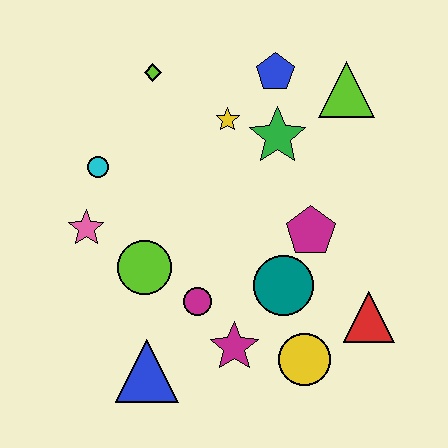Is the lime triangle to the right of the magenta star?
Yes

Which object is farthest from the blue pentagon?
The blue triangle is farthest from the blue pentagon.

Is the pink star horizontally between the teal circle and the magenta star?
No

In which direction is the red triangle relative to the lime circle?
The red triangle is to the right of the lime circle.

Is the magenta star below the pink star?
Yes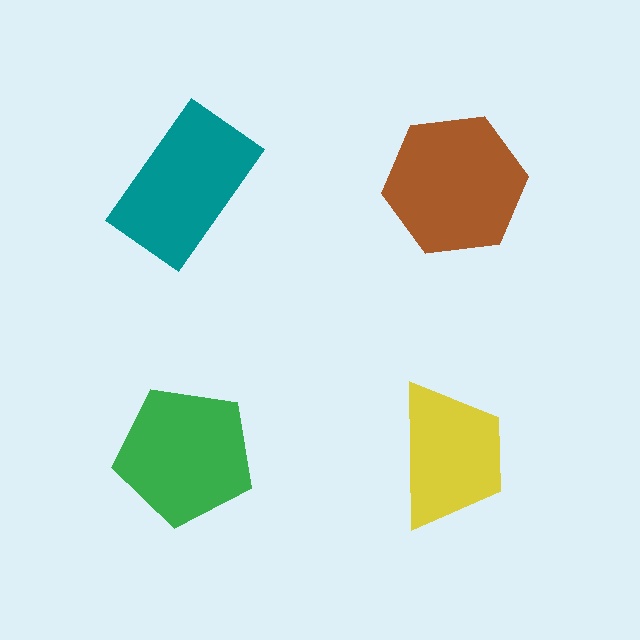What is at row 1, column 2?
A brown hexagon.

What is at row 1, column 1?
A teal rectangle.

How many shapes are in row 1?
2 shapes.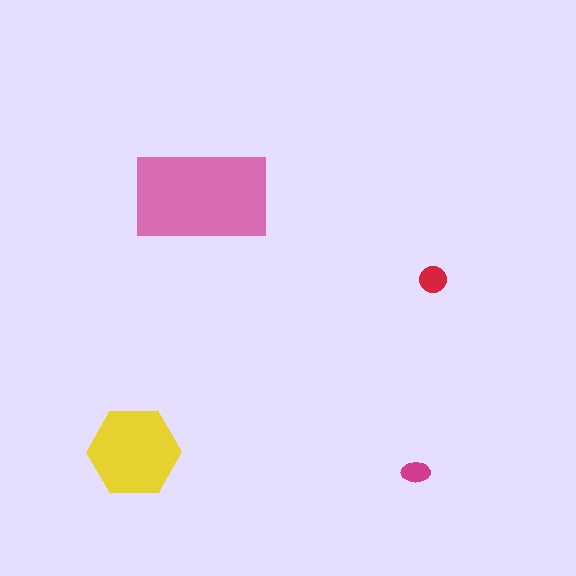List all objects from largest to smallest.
The pink rectangle, the yellow hexagon, the red circle, the magenta ellipse.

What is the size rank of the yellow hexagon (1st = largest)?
2nd.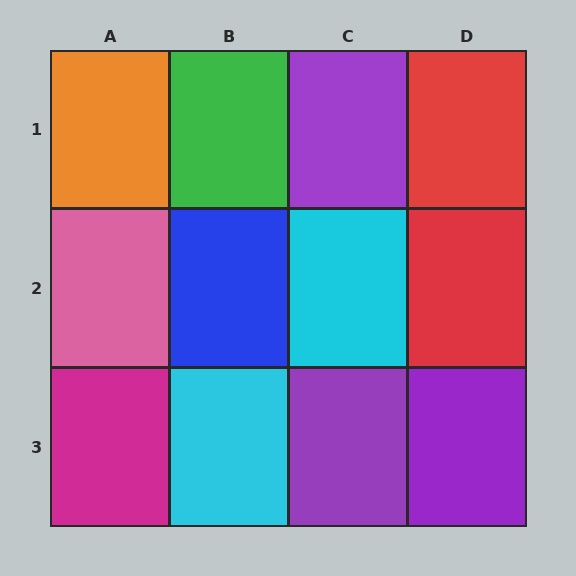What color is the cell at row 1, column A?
Orange.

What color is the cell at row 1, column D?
Red.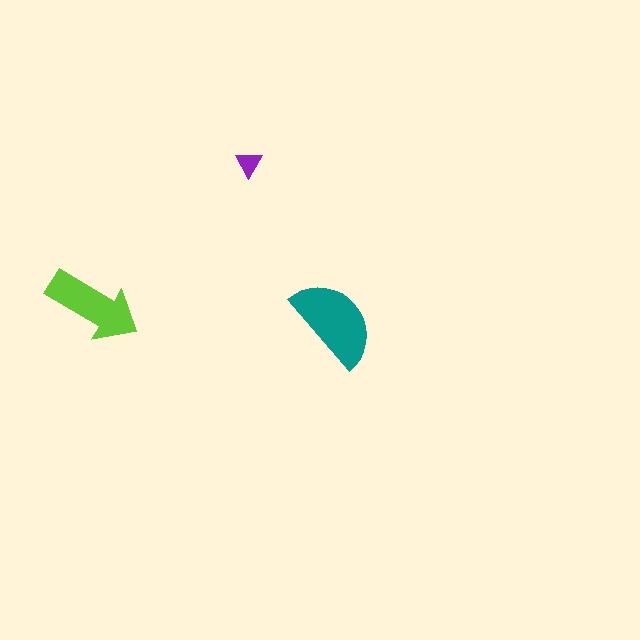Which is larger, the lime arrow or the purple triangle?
The lime arrow.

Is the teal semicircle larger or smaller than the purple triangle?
Larger.